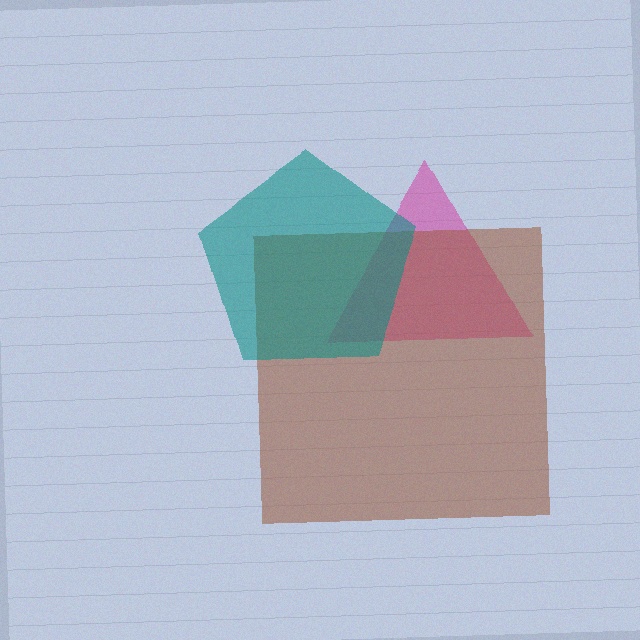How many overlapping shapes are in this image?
There are 3 overlapping shapes in the image.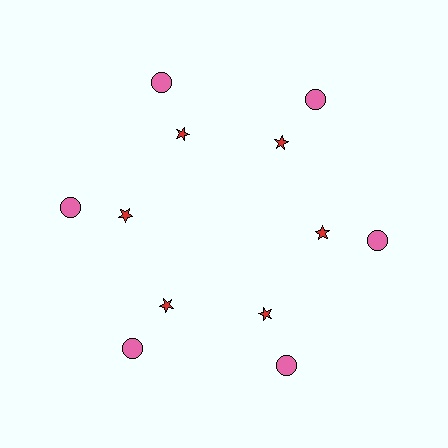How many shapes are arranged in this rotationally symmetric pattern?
There are 12 shapes, arranged in 6 groups of 2.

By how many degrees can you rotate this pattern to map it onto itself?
The pattern maps onto itself every 60 degrees of rotation.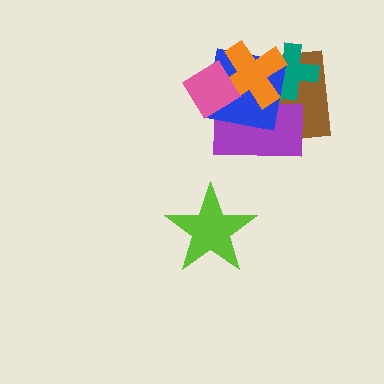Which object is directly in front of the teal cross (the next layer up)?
The blue square is directly in front of the teal cross.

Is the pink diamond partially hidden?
No, no other shape covers it.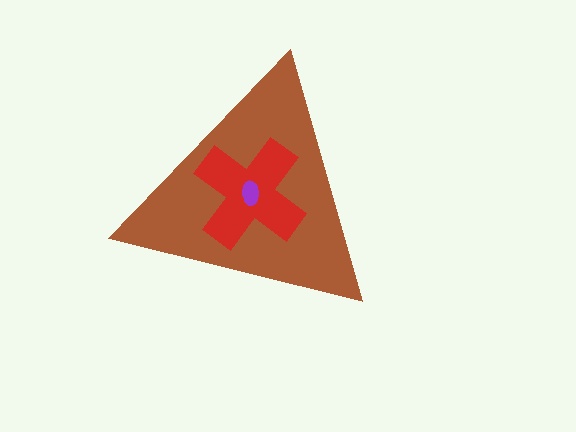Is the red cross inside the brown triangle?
Yes.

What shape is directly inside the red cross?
The purple ellipse.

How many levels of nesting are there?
3.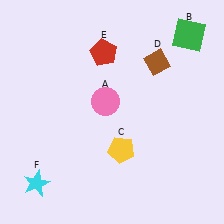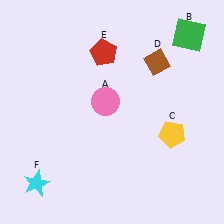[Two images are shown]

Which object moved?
The yellow pentagon (C) moved right.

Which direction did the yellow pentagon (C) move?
The yellow pentagon (C) moved right.